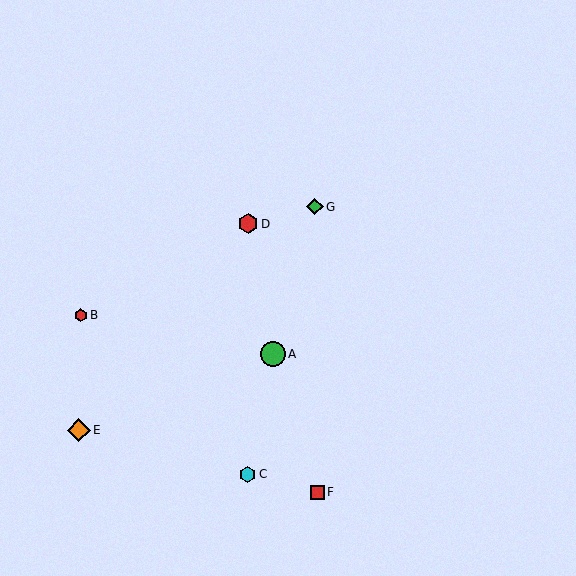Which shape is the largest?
The green circle (labeled A) is the largest.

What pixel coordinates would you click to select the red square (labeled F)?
Click at (317, 492) to select the red square F.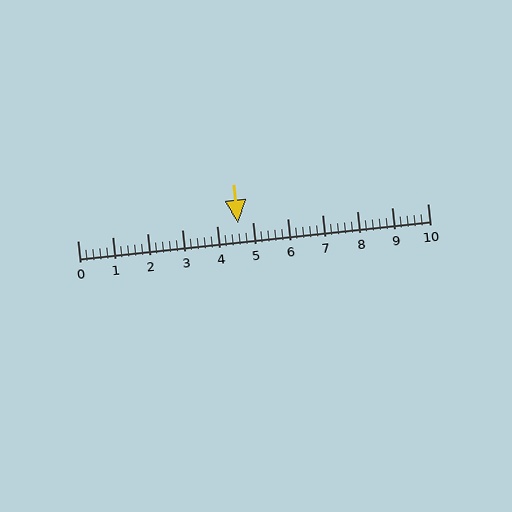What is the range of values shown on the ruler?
The ruler shows values from 0 to 10.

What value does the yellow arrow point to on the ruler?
The yellow arrow points to approximately 4.6.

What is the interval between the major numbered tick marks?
The major tick marks are spaced 1 units apart.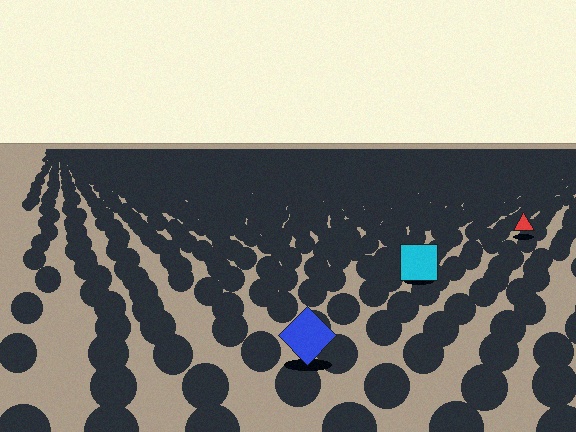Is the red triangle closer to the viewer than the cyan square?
No. The cyan square is closer — you can tell from the texture gradient: the ground texture is coarser near it.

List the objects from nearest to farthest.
From nearest to farthest: the blue diamond, the cyan square, the red triangle.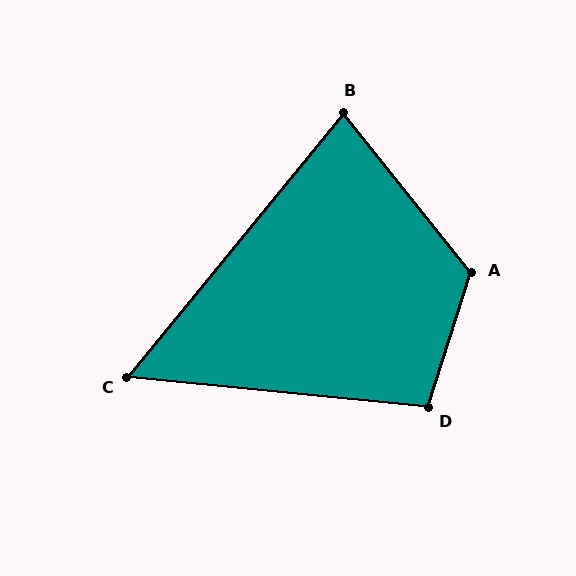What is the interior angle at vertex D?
Approximately 102 degrees (obtuse).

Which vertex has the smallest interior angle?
C, at approximately 56 degrees.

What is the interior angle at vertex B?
Approximately 78 degrees (acute).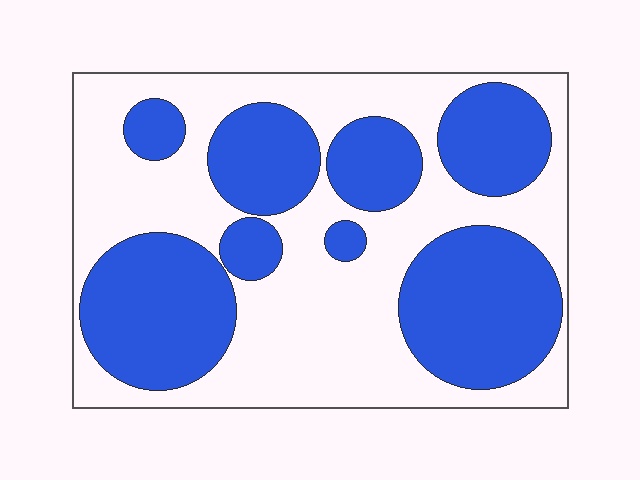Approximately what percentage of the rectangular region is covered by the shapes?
Approximately 45%.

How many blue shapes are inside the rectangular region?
8.